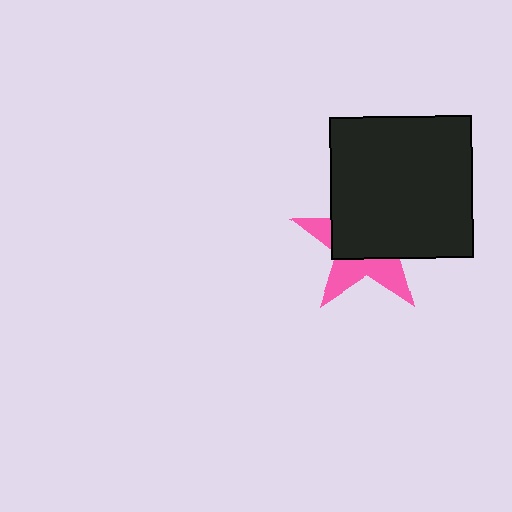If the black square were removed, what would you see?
You would see the complete pink star.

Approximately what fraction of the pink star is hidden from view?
Roughly 61% of the pink star is hidden behind the black square.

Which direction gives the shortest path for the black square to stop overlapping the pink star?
Moving toward the upper-right gives the shortest separation.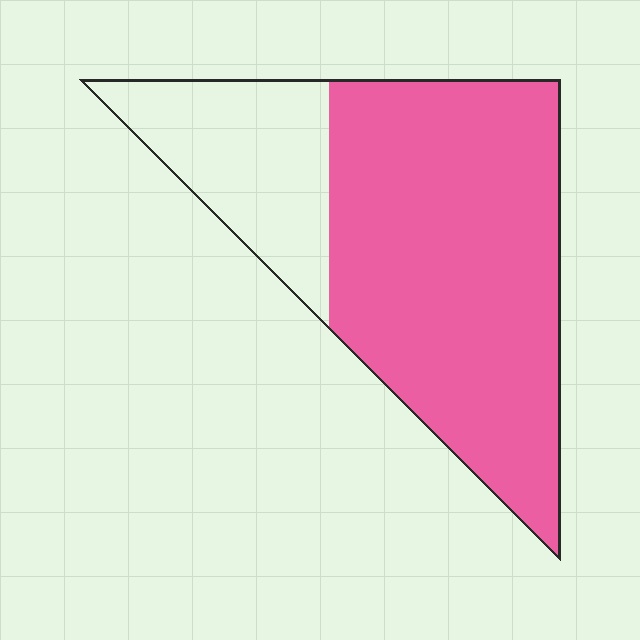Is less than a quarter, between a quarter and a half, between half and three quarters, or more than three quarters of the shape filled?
Between half and three quarters.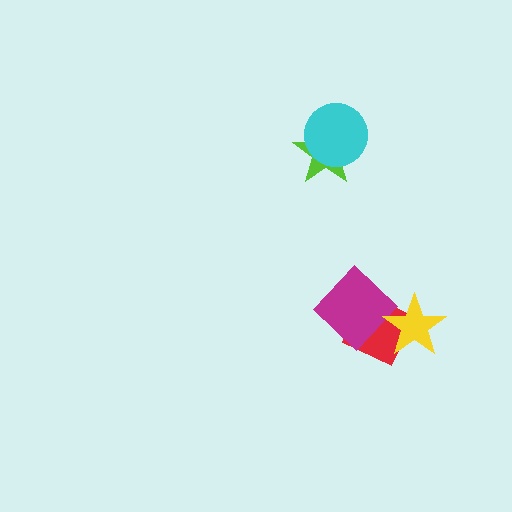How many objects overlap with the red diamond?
2 objects overlap with the red diamond.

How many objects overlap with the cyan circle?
1 object overlaps with the cyan circle.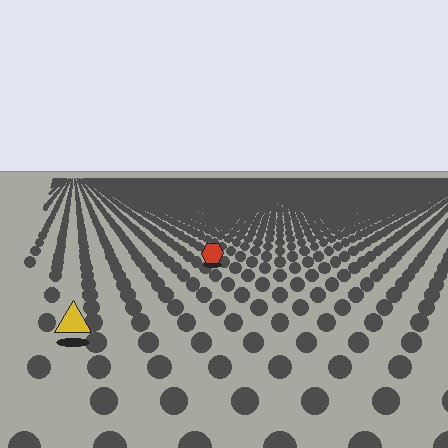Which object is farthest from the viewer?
The red hexagon is farthest from the viewer. It appears smaller and the ground texture around it is denser.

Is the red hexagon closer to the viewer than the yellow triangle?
No. The yellow triangle is closer — you can tell from the texture gradient: the ground texture is coarser near it.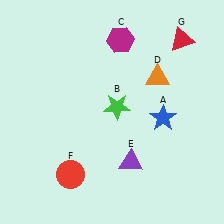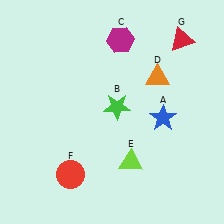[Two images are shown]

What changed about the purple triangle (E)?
In Image 1, E is purple. In Image 2, it changed to lime.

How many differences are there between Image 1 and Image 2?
There is 1 difference between the two images.